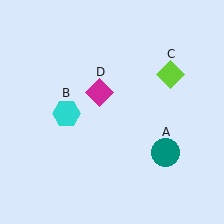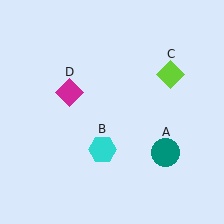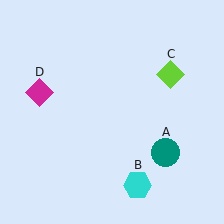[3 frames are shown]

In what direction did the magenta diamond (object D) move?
The magenta diamond (object D) moved left.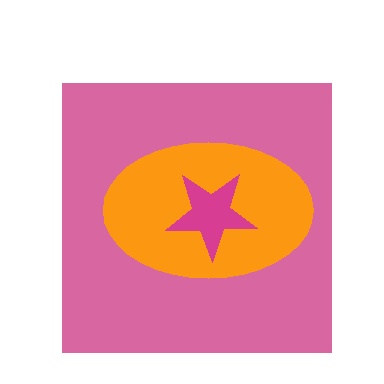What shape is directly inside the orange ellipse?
The magenta star.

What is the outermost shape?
The pink square.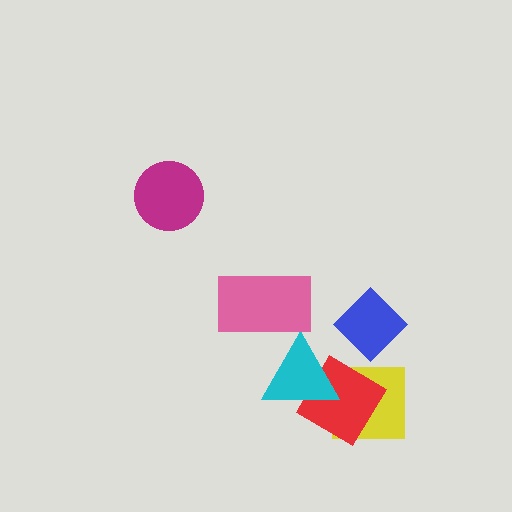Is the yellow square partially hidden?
Yes, it is partially covered by another shape.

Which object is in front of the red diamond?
The cyan triangle is in front of the red diamond.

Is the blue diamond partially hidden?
No, no other shape covers it.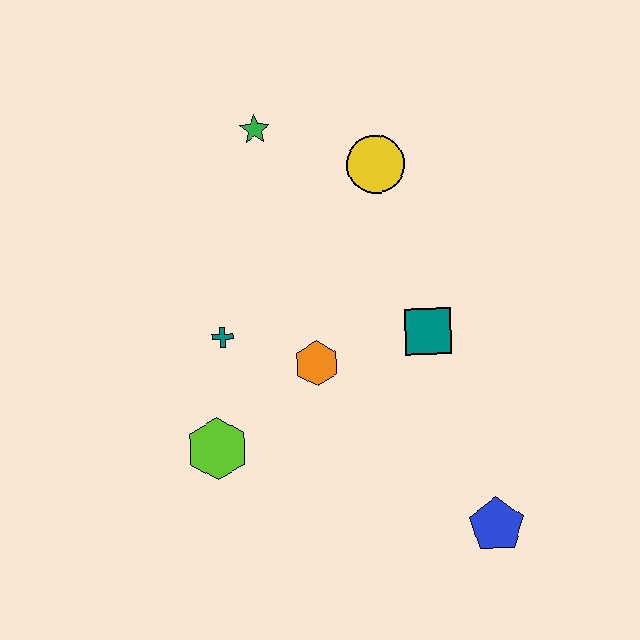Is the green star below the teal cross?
No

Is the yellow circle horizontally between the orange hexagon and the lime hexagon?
No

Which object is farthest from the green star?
The blue pentagon is farthest from the green star.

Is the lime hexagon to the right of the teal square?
No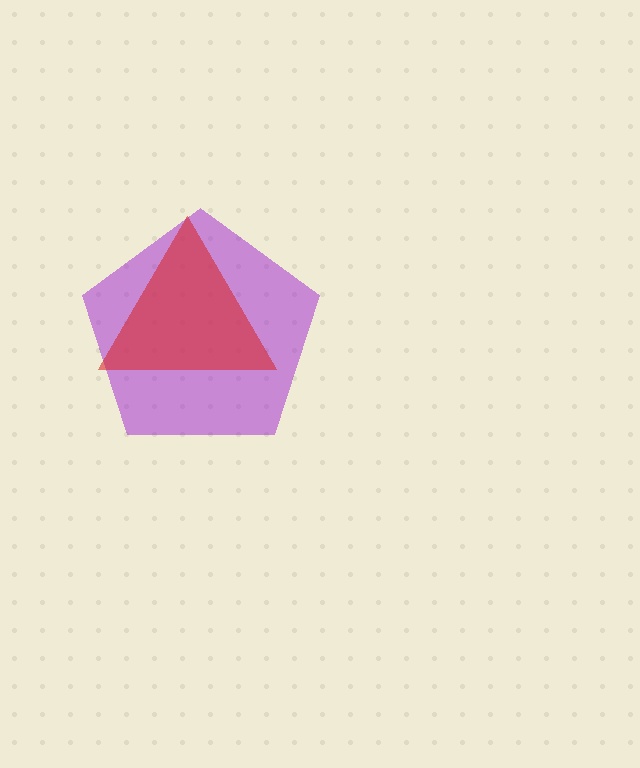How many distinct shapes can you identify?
There are 2 distinct shapes: a purple pentagon, a red triangle.